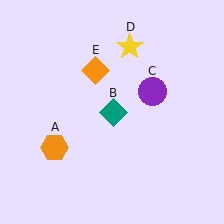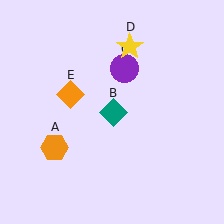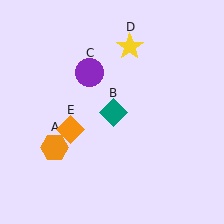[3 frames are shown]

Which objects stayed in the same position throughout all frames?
Orange hexagon (object A) and teal diamond (object B) and yellow star (object D) remained stationary.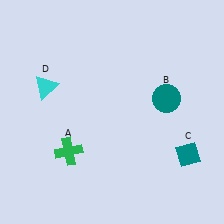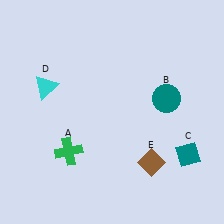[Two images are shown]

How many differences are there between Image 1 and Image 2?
There is 1 difference between the two images.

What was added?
A brown diamond (E) was added in Image 2.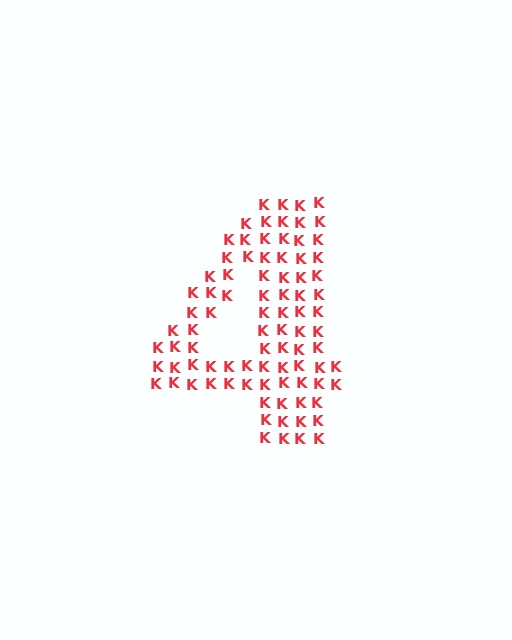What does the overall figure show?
The overall figure shows the digit 4.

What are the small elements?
The small elements are letter K's.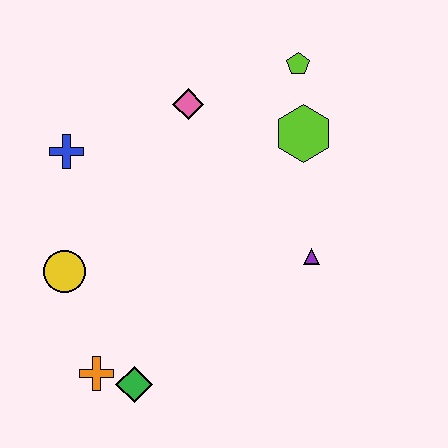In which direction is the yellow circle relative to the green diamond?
The yellow circle is above the green diamond.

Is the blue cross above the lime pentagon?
No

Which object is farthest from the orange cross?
The lime pentagon is farthest from the orange cross.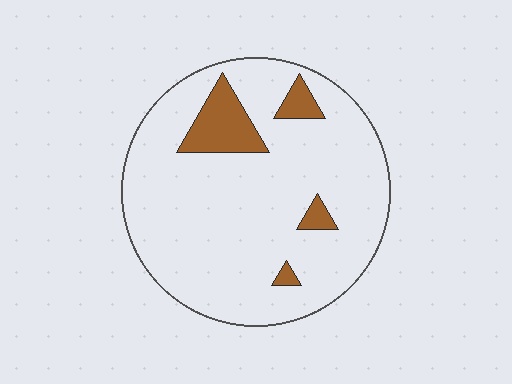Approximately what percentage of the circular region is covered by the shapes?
Approximately 10%.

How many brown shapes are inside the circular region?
4.